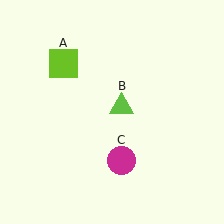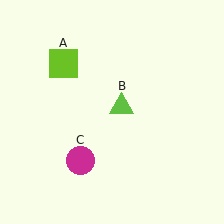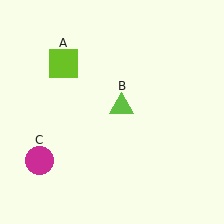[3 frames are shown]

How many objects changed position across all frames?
1 object changed position: magenta circle (object C).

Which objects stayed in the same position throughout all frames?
Lime square (object A) and lime triangle (object B) remained stationary.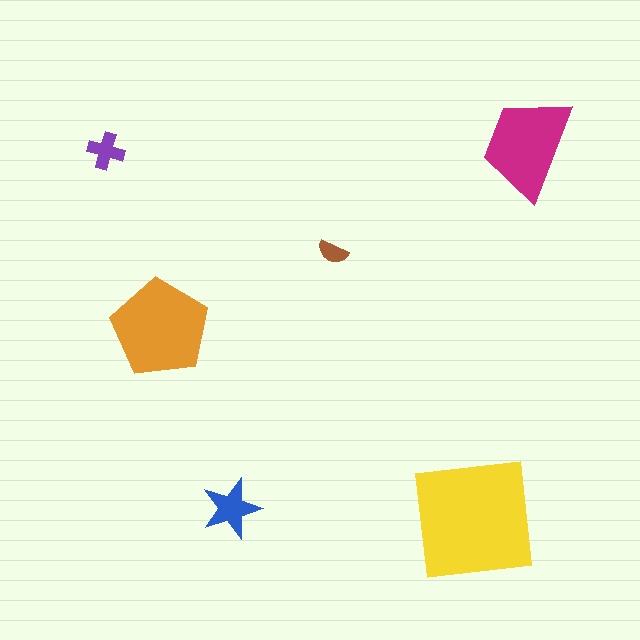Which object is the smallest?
The brown semicircle.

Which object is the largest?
The yellow square.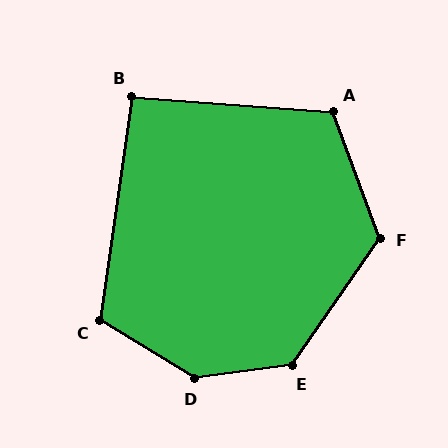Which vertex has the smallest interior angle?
B, at approximately 94 degrees.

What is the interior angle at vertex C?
Approximately 113 degrees (obtuse).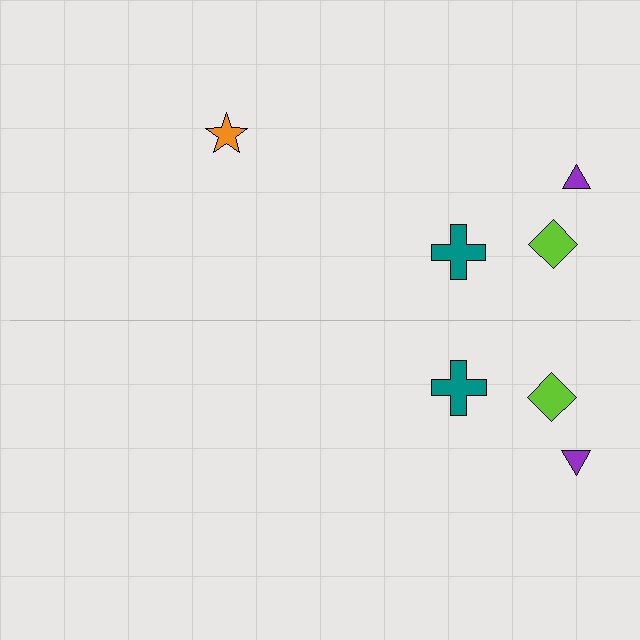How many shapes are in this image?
There are 7 shapes in this image.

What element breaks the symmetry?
A orange star is missing from the bottom side.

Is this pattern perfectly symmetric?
No, the pattern is not perfectly symmetric. A orange star is missing from the bottom side.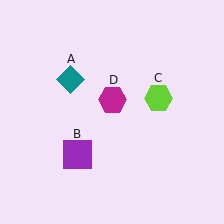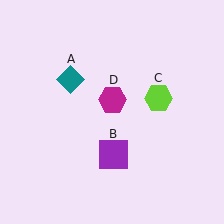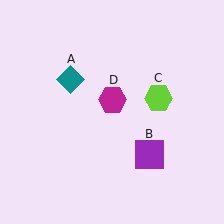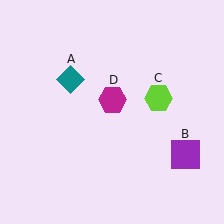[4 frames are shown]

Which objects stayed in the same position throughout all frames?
Teal diamond (object A) and lime hexagon (object C) and magenta hexagon (object D) remained stationary.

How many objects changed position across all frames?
1 object changed position: purple square (object B).